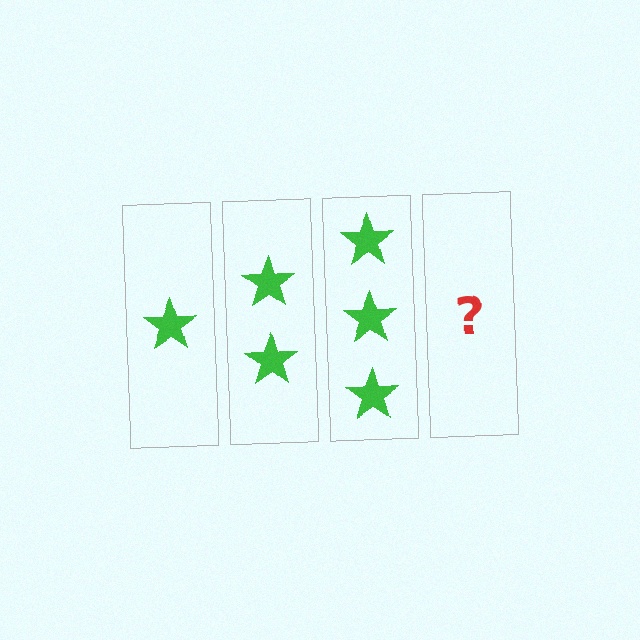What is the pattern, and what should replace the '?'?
The pattern is that each step adds one more star. The '?' should be 4 stars.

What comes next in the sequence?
The next element should be 4 stars.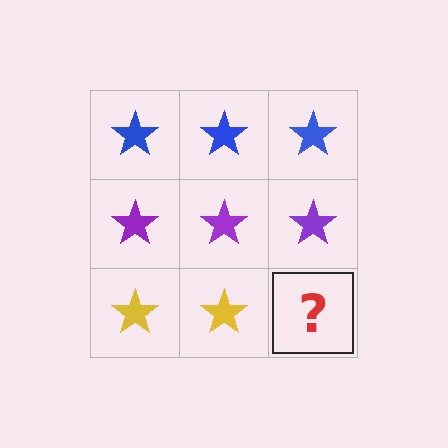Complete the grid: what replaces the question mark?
The question mark should be replaced with a yellow star.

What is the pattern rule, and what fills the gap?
The rule is that each row has a consistent color. The gap should be filled with a yellow star.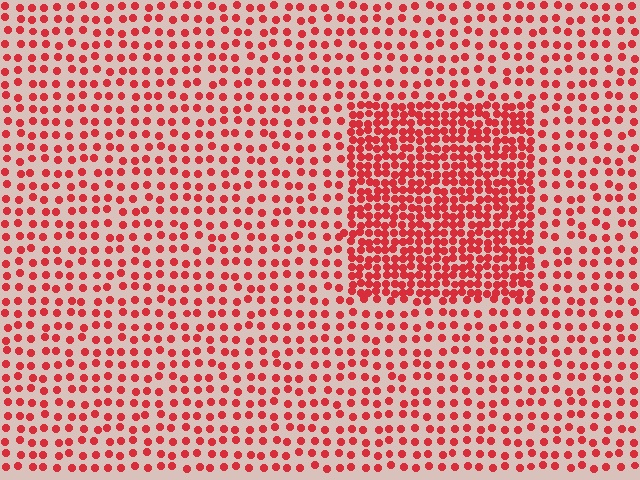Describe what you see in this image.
The image contains small red elements arranged at two different densities. A rectangle-shaped region is visible where the elements are more densely packed than the surrounding area.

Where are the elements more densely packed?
The elements are more densely packed inside the rectangle boundary.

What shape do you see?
I see a rectangle.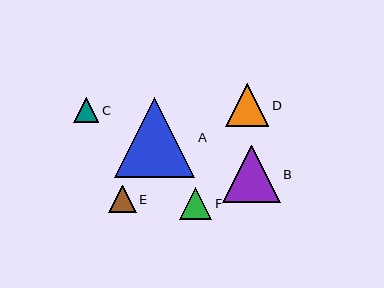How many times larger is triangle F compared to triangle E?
Triangle F is approximately 1.2 times the size of triangle E.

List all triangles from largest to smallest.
From largest to smallest: A, B, D, F, E, C.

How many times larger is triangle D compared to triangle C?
Triangle D is approximately 1.7 times the size of triangle C.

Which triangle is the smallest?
Triangle C is the smallest with a size of approximately 25 pixels.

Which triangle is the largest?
Triangle A is the largest with a size of approximately 80 pixels.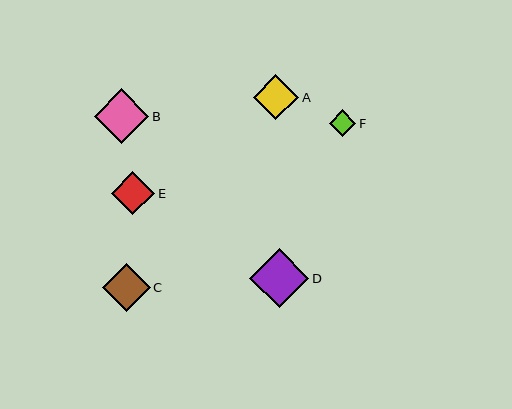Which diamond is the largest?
Diamond D is the largest with a size of approximately 59 pixels.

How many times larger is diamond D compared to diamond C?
Diamond D is approximately 1.2 times the size of diamond C.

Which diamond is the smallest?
Diamond F is the smallest with a size of approximately 26 pixels.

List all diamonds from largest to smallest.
From largest to smallest: D, B, C, A, E, F.